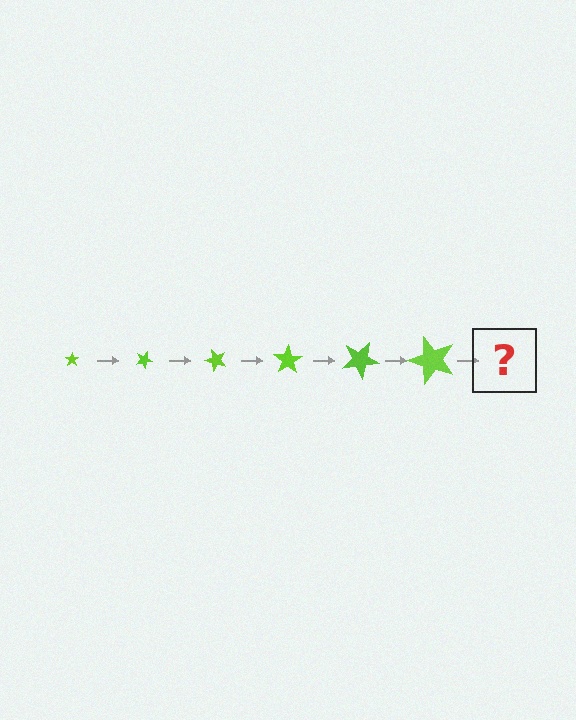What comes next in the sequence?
The next element should be a star, larger than the previous one and rotated 150 degrees from the start.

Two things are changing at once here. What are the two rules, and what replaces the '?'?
The two rules are that the star grows larger each step and it rotates 25 degrees each step. The '?' should be a star, larger than the previous one and rotated 150 degrees from the start.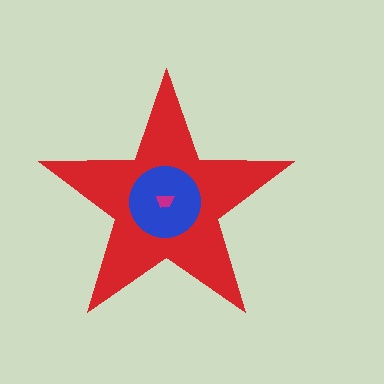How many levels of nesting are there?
3.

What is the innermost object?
The magenta trapezoid.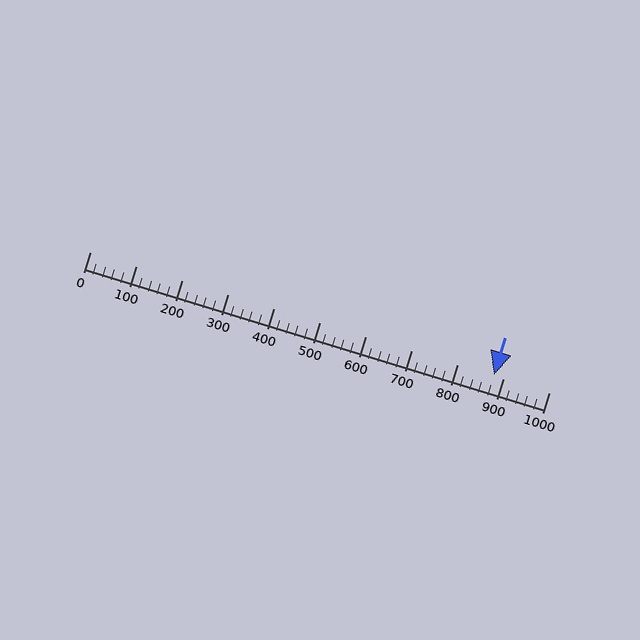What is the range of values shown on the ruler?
The ruler shows values from 0 to 1000.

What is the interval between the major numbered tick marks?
The major tick marks are spaced 100 units apart.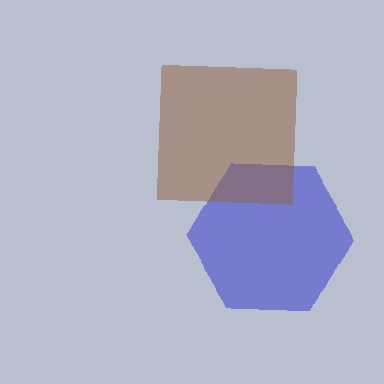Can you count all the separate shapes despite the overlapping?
Yes, there are 2 separate shapes.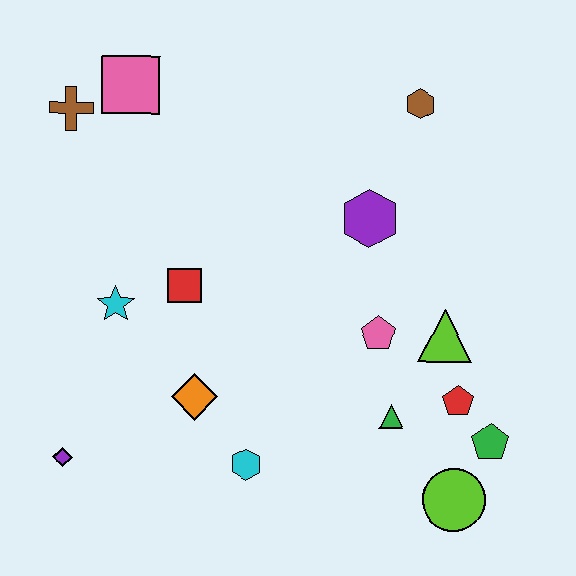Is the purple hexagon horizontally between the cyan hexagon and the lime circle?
Yes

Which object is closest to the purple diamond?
The orange diamond is closest to the purple diamond.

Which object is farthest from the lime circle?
The brown cross is farthest from the lime circle.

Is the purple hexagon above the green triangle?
Yes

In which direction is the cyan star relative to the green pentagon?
The cyan star is to the left of the green pentagon.